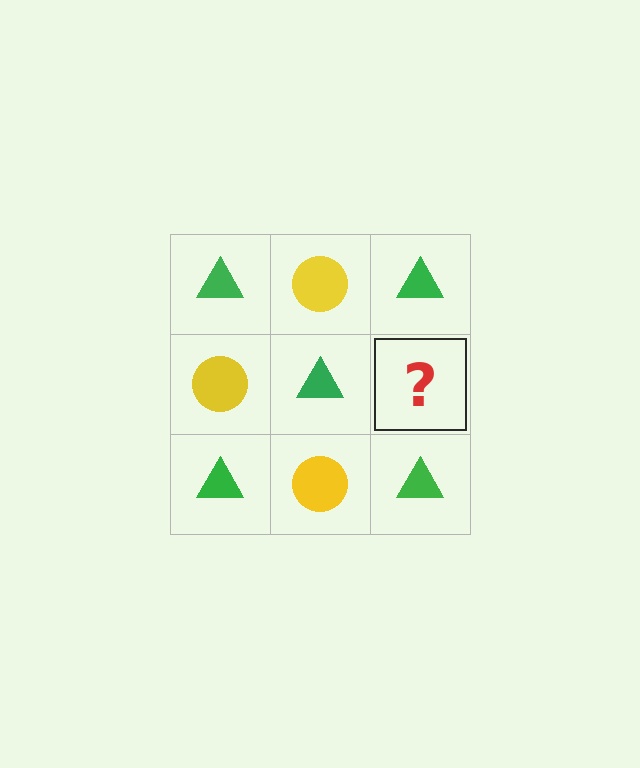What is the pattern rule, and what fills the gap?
The rule is that it alternates green triangle and yellow circle in a checkerboard pattern. The gap should be filled with a yellow circle.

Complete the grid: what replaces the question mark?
The question mark should be replaced with a yellow circle.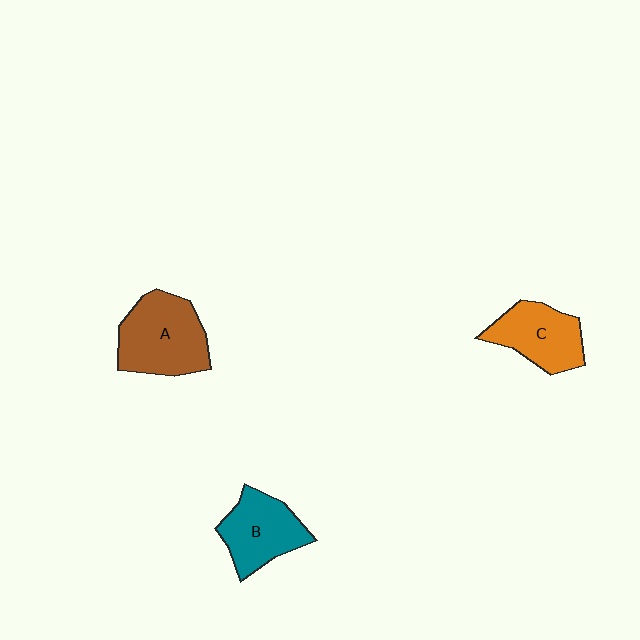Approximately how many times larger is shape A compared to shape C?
Approximately 1.3 times.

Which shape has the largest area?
Shape A (brown).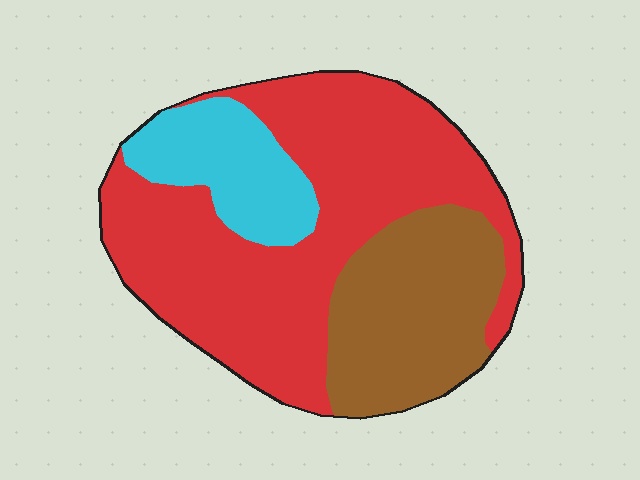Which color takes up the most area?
Red, at roughly 60%.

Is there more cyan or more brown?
Brown.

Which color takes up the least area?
Cyan, at roughly 15%.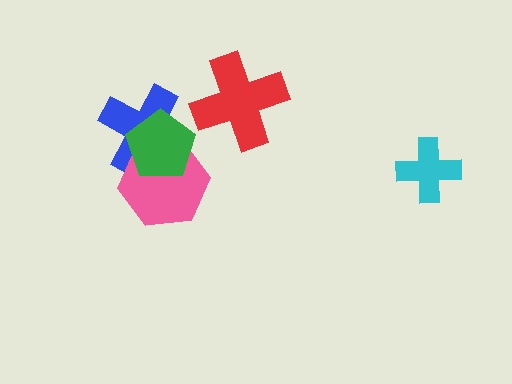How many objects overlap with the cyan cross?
0 objects overlap with the cyan cross.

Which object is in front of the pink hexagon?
The green pentagon is in front of the pink hexagon.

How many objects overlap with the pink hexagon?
2 objects overlap with the pink hexagon.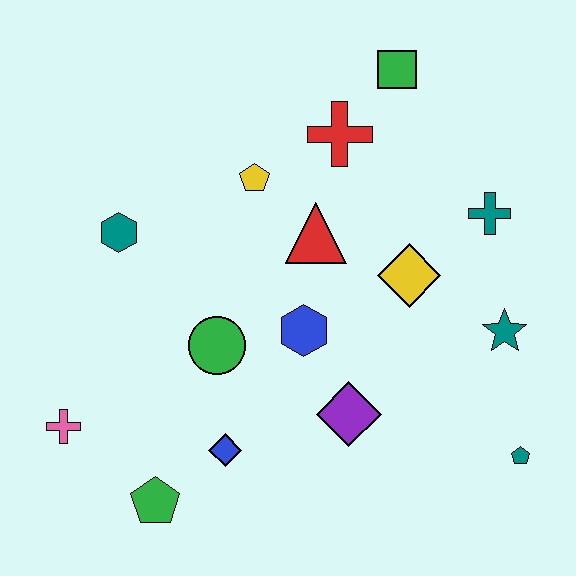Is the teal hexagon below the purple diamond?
No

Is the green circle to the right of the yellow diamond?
No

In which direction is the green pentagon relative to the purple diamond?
The green pentagon is to the left of the purple diamond.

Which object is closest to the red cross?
The green square is closest to the red cross.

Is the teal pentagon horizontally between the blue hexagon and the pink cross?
No